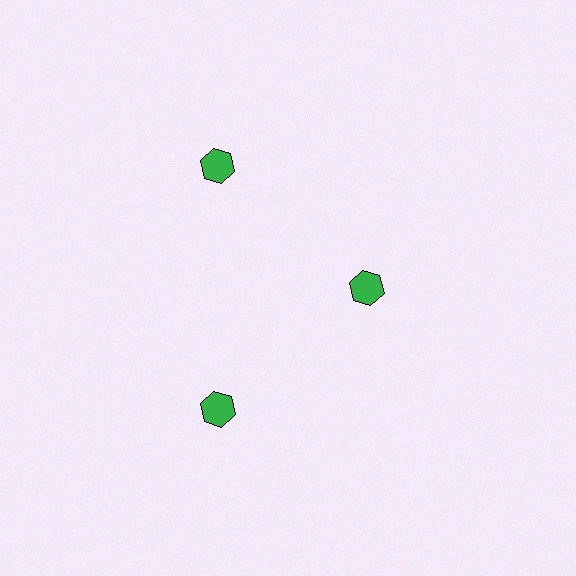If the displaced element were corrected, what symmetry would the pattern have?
It would have 3-fold rotational symmetry — the pattern would map onto itself every 120 degrees.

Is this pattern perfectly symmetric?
No. The 3 green hexagons are arranged in a ring, but one element near the 3 o'clock position is pulled inward toward the center, breaking the 3-fold rotational symmetry.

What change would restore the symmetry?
The symmetry would be restored by moving it outward, back onto the ring so that all 3 hexagons sit at equal angles and equal distance from the center.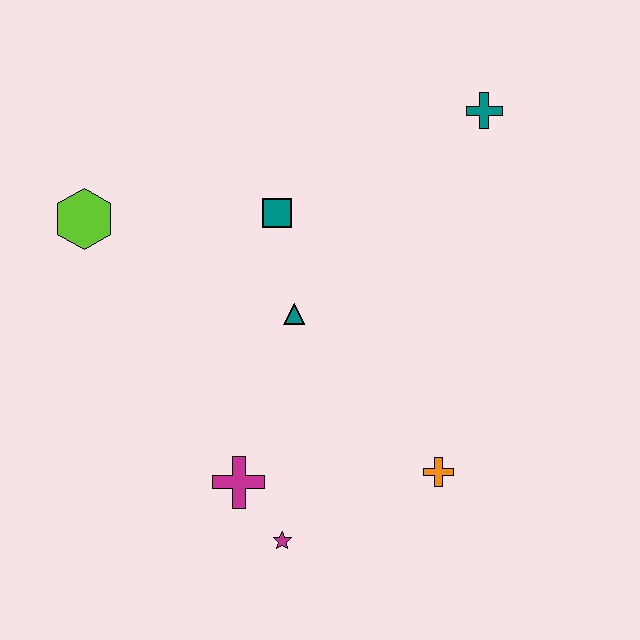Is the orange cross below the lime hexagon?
Yes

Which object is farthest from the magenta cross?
The teal cross is farthest from the magenta cross.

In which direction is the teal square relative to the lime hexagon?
The teal square is to the right of the lime hexagon.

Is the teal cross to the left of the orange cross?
No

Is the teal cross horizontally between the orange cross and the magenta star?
No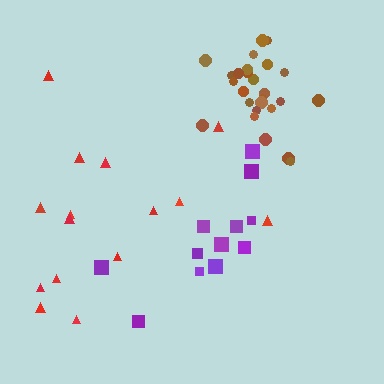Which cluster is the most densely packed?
Brown.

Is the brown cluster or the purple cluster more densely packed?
Brown.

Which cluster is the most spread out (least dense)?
Purple.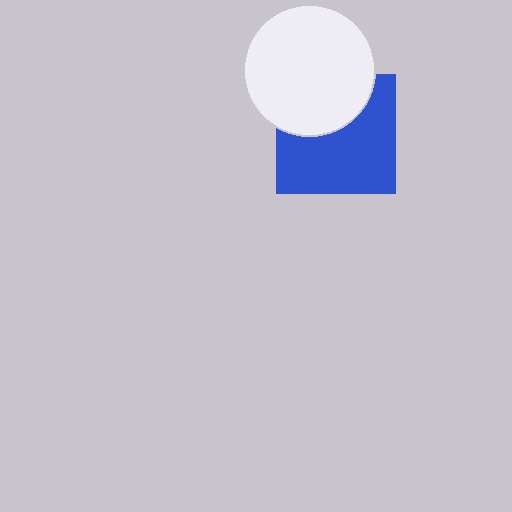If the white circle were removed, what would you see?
You would see the complete blue square.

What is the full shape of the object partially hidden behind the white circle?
The partially hidden object is a blue square.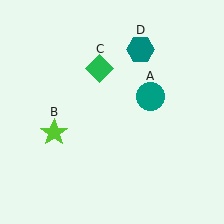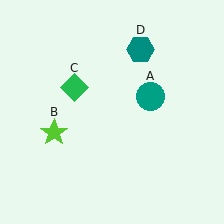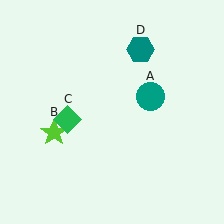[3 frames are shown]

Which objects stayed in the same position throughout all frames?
Teal circle (object A) and lime star (object B) and teal hexagon (object D) remained stationary.